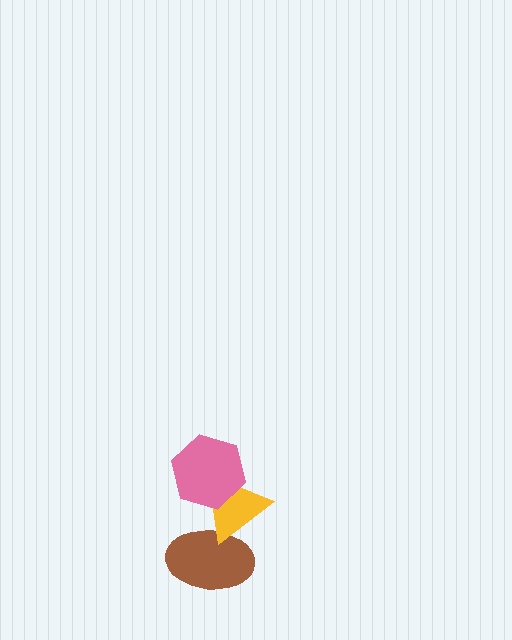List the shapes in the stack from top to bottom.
From top to bottom: the pink hexagon, the yellow triangle, the brown ellipse.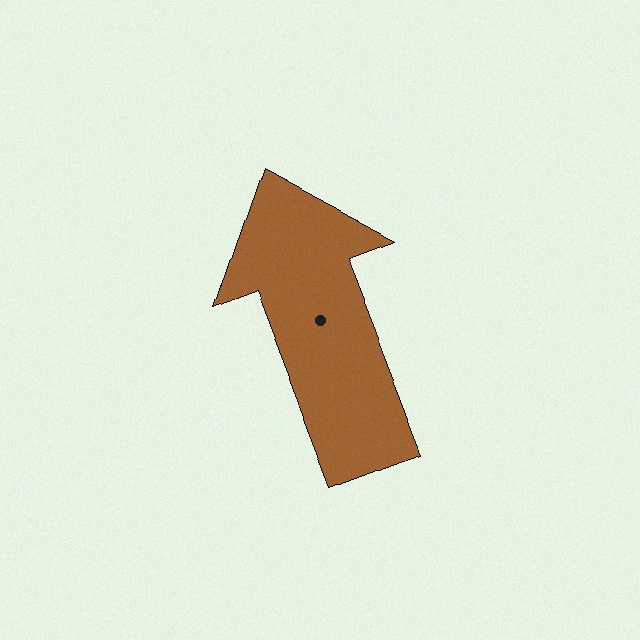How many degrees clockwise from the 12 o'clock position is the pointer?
Approximately 339 degrees.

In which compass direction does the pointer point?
North.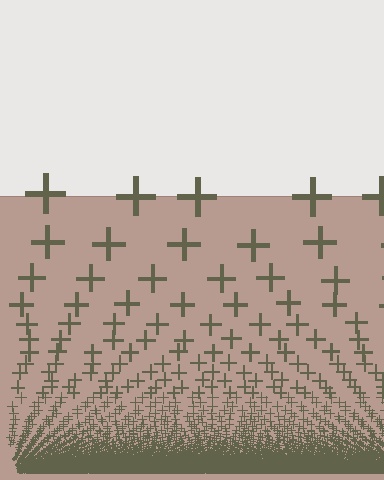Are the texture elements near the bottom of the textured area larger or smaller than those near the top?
Smaller. The gradient is inverted — elements near the bottom are smaller and denser.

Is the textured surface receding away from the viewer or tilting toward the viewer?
The surface appears to tilt toward the viewer. Texture elements get larger and sparser toward the top.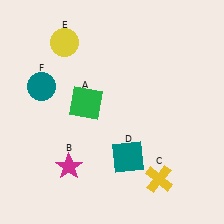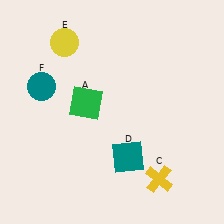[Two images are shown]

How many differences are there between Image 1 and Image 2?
There is 1 difference between the two images.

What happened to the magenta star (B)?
The magenta star (B) was removed in Image 2. It was in the bottom-left area of Image 1.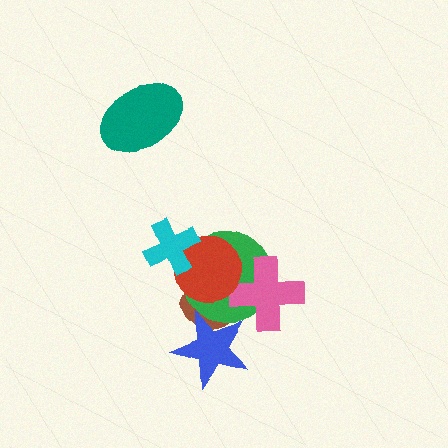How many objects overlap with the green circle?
5 objects overlap with the green circle.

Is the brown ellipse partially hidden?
Yes, it is partially covered by another shape.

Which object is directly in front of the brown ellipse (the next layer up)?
The green circle is directly in front of the brown ellipse.